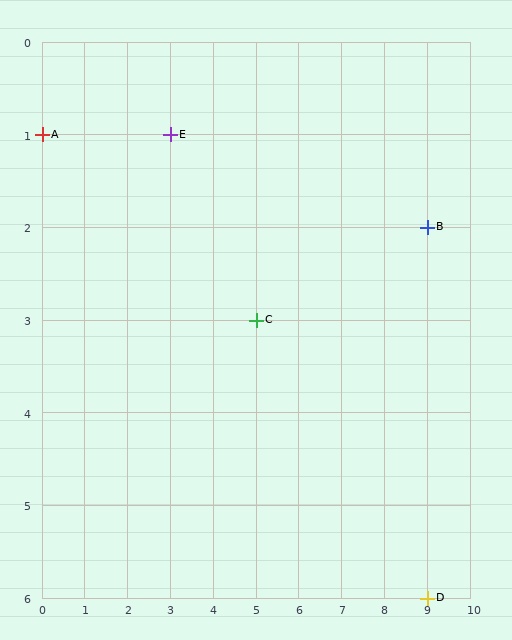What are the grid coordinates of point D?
Point D is at grid coordinates (9, 6).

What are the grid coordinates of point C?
Point C is at grid coordinates (5, 3).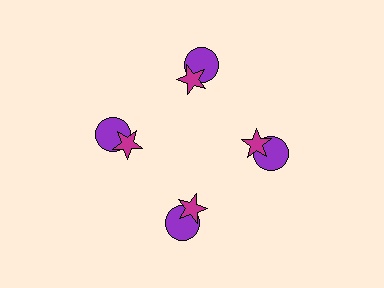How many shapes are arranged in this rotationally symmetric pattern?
There are 8 shapes, arranged in 4 groups of 2.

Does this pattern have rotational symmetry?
Yes, this pattern has 4-fold rotational symmetry. It looks the same after rotating 90 degrees around the center.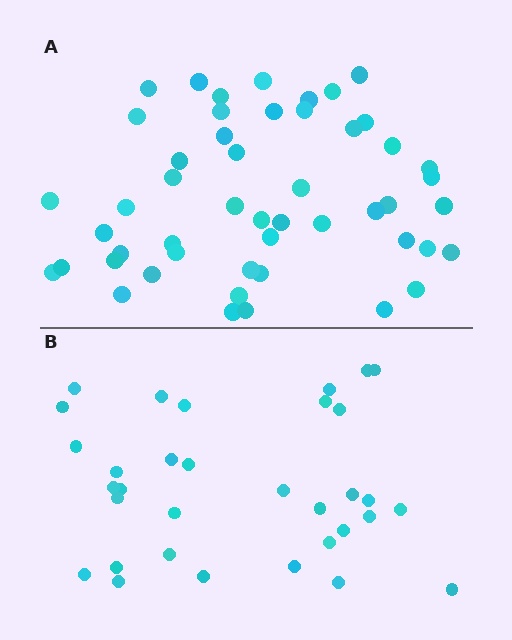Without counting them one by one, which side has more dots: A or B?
Region A (the top region) has more dots.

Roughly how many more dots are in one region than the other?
Region A has approximately 15 more dots than region B.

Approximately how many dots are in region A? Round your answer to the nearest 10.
About 50 dots.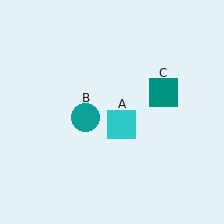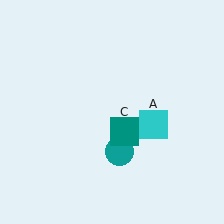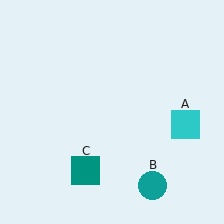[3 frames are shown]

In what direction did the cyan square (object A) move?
The cyan square (object A) moved right.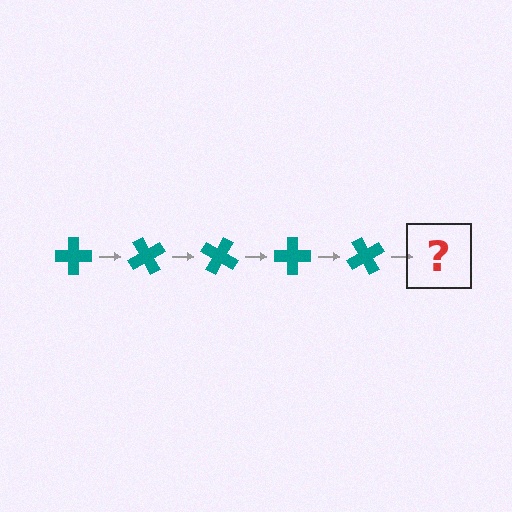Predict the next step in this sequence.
The next step is a teal cross rotated 300 degrees.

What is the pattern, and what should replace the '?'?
The pattern is that the cross rotates 60 degrees each step. The '?' should be a teal cross rotated 300 degrees.